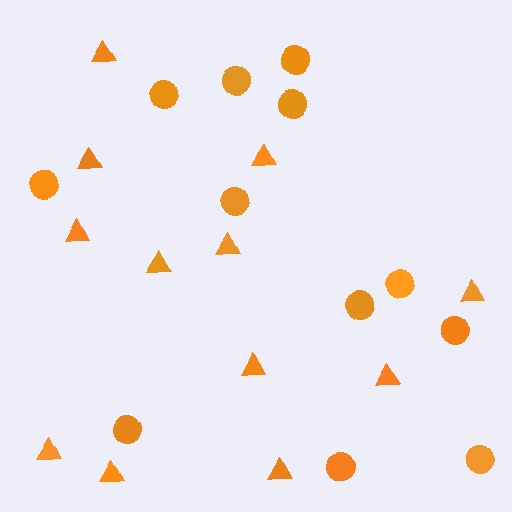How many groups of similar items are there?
There are 2 groups: one group of circles (12) and one group of triangles (12).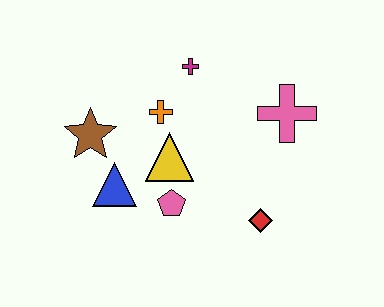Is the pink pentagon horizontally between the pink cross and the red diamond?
No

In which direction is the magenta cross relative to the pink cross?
The magenta cross is to the left of the pink cross.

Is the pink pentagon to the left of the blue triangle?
No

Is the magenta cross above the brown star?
Yes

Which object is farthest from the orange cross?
The red diamond is farthest from the orange cross.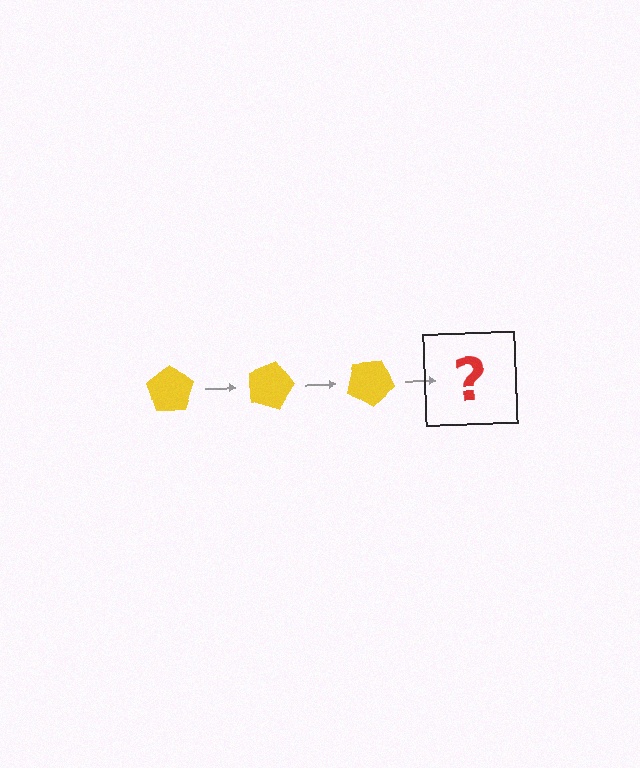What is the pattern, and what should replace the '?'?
The pattern is that the pentagon rotates 15 degrees each step. The '?' should be a yellow pentagon rotated 45 degrees.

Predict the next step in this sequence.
The next step is a yellow pentagon rotated 45 degrees.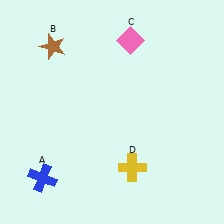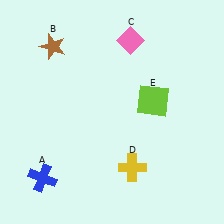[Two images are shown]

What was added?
A lime square (E) was added in Image 2.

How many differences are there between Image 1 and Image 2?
There is 1 difference between the two images.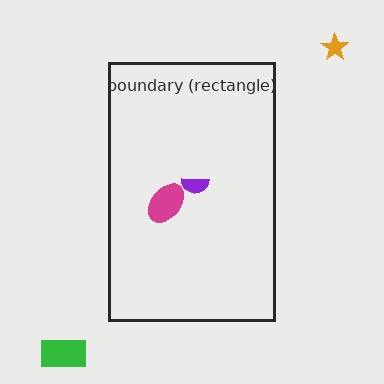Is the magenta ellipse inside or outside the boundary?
Inside.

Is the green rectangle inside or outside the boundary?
Outside.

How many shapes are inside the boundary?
2 inside, 2 outside.